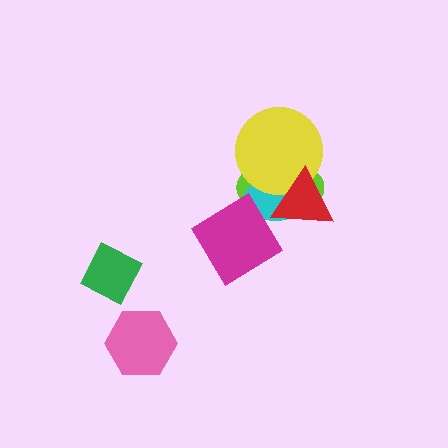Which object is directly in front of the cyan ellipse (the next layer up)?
The magenta diamond is directly in front of the cyan ellipse.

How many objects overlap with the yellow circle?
3 objects overlap with the yellow circle.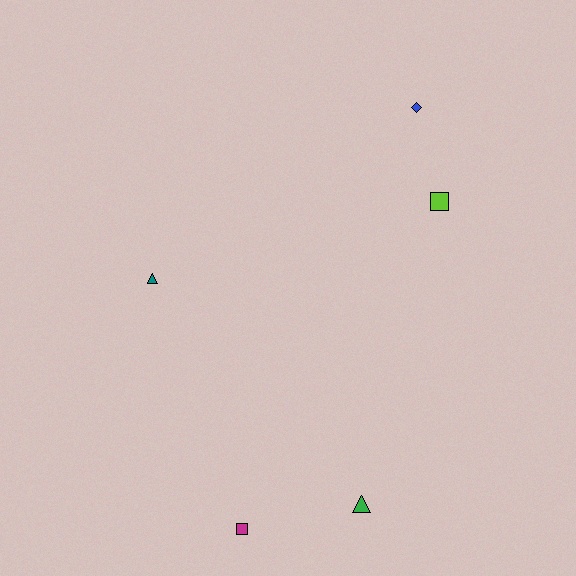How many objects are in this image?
There are 5 objects.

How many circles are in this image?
There are no circles.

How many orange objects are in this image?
There are no orange objects.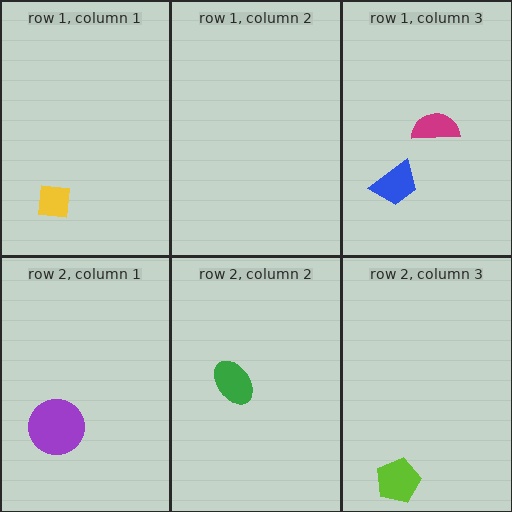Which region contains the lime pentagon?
The row 2, column 3 region.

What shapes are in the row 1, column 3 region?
The blue trapezoid, the magenta semicircle.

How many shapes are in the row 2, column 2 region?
1.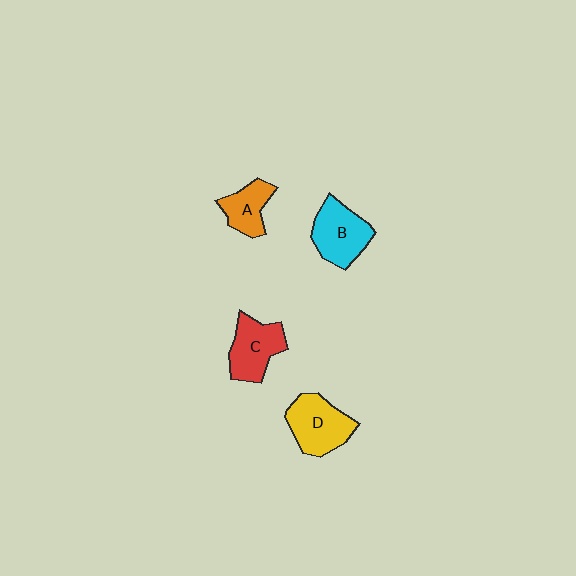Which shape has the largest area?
Shape D (yellow).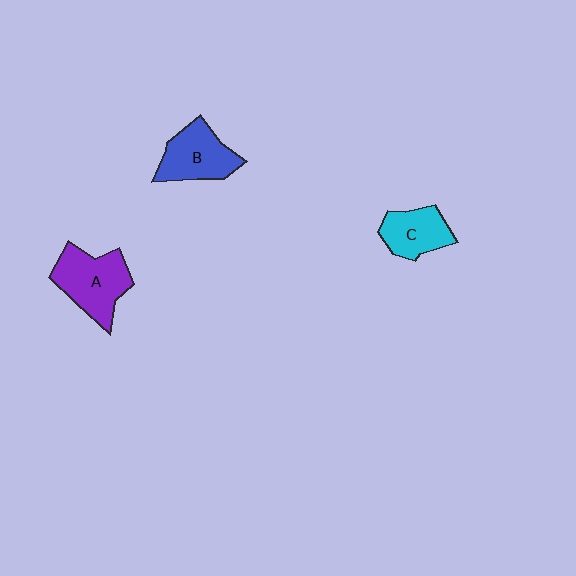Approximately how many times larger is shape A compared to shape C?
Approximately 1.4 times.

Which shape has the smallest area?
Shape C (cyan).